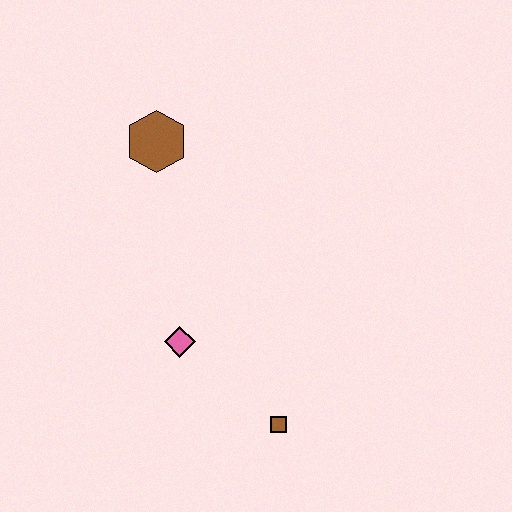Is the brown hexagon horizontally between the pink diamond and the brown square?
No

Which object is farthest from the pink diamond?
The brown hexagon is farthest from the pink diamond.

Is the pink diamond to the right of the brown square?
No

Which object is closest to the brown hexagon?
The pink diamond is closest to the brown hexagon.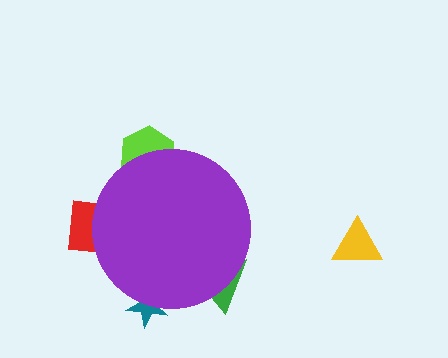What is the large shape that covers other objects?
A purple circle.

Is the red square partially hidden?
Yes, the red square is partially hidden behind the purple circle.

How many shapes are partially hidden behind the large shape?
4 shapes are partially hidden.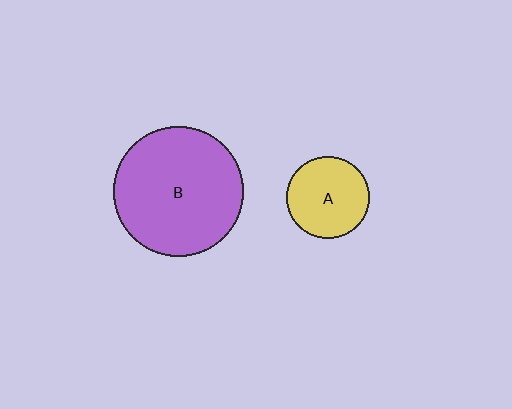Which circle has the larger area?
Circle B (purple).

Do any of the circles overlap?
No, none of the circles overlap.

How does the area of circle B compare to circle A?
Approximately 2.5 times.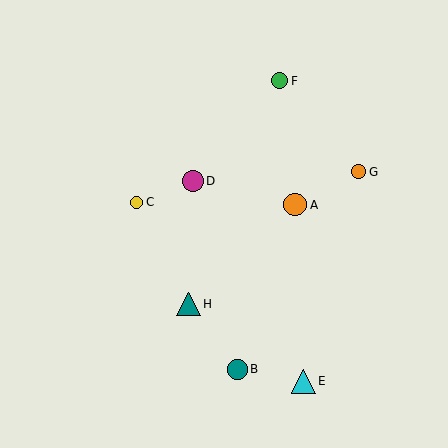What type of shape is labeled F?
Shape F is a green circle.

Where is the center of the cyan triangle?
The center of the cyan triangle is at (303, 381).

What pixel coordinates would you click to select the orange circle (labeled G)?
Click at (359, 172) to select the orange circle G.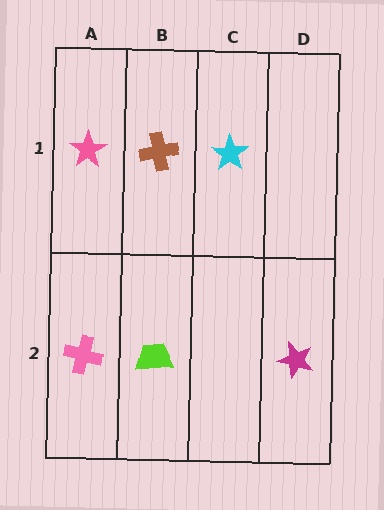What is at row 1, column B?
A brown cross.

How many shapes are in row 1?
3 shapes.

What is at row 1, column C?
A cyan star.